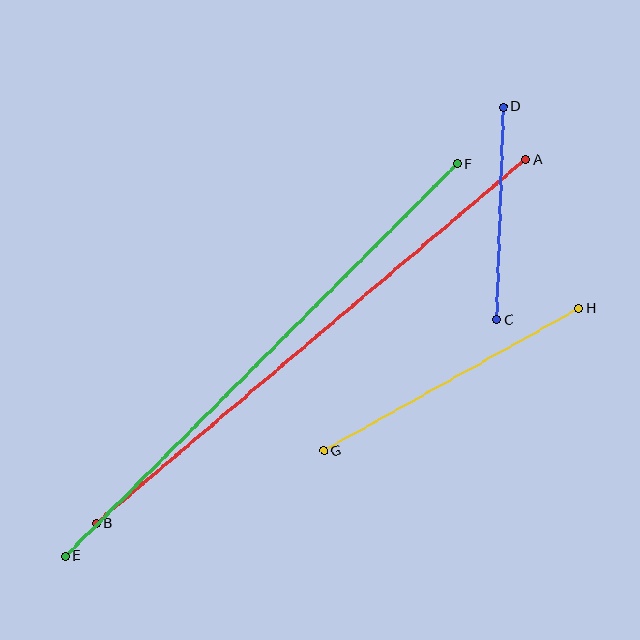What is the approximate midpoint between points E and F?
The midpoint is at approximately (261, 360) pixels.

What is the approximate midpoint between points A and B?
The midpoint is at approximately (311, 342) pixels.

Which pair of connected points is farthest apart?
Points A and B are farthest apart.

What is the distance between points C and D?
The distance is approximately 213 pixels.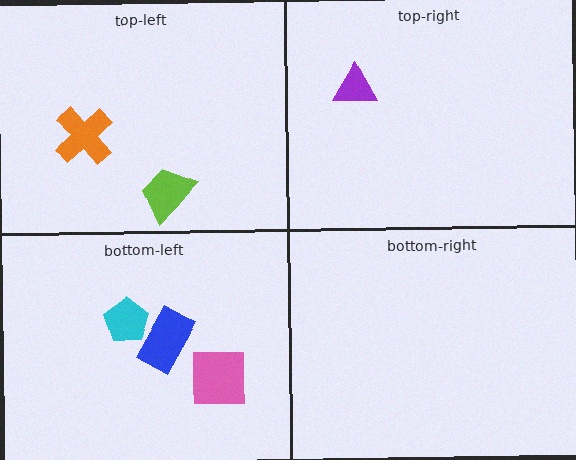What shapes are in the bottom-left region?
The cyan pentagon, the pink square, the blue rectangle.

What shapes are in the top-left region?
The orange cross, the lime trapezoid.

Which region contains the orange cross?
The top-left region.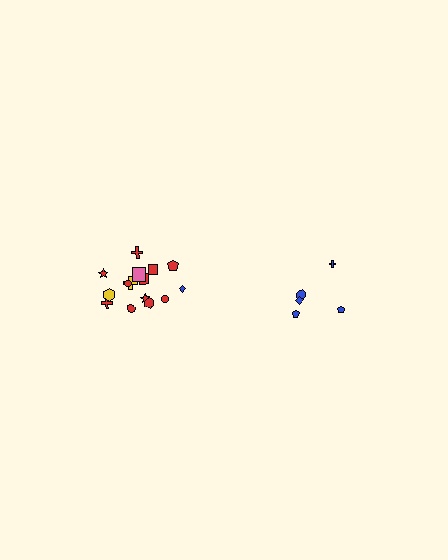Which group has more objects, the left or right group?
The left group.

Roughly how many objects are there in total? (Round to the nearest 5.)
Roughly 20 objects in total.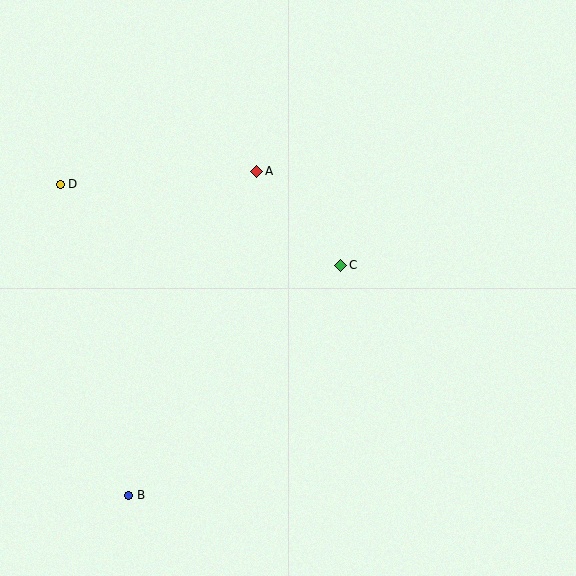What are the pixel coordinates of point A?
Point A is at (257, 171).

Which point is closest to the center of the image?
Point C at (341, 265) is closest to the center.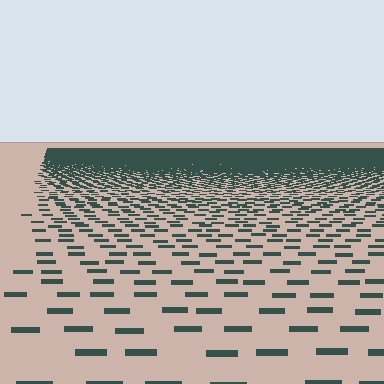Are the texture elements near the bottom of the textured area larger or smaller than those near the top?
Larger. Near the bottom, elements are closer to the viewer and appear at a bigger on-screen size.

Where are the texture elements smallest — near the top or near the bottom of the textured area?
Near the top.